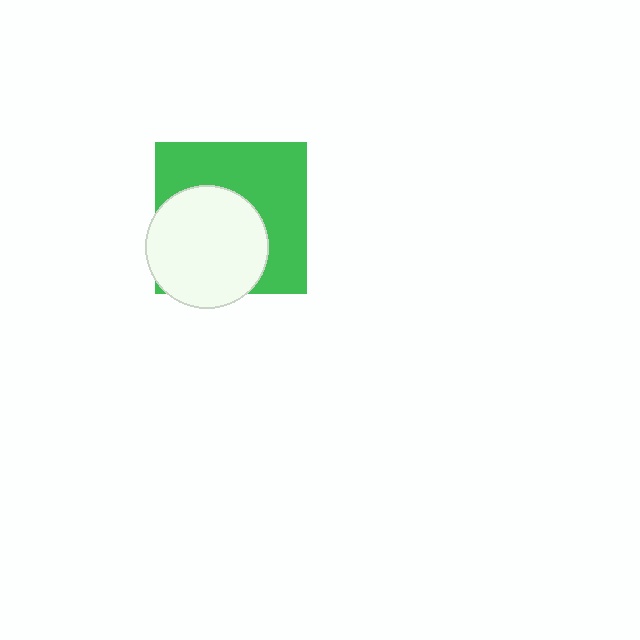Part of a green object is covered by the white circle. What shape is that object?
It is a square.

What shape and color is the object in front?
The object in front is a white circle.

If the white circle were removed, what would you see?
You would see the complete green square.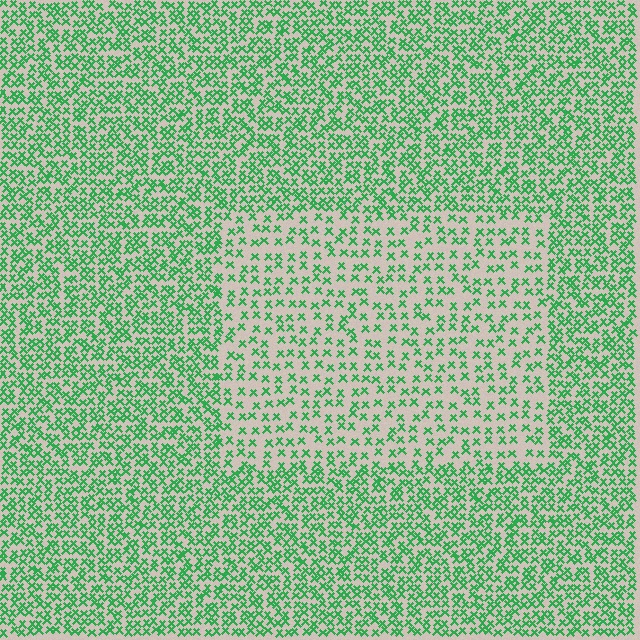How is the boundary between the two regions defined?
The boundary is defined by a change in element density (approximately 2.0x ratio). All elements are the same color, size, and shape.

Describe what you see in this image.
The image contains small green elements arranged at two different densities. A rectangle-shaped region is visible where the elements are less densely packed than the surrounding area.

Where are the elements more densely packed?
The elements are more densely packed outside the rectangle boundary.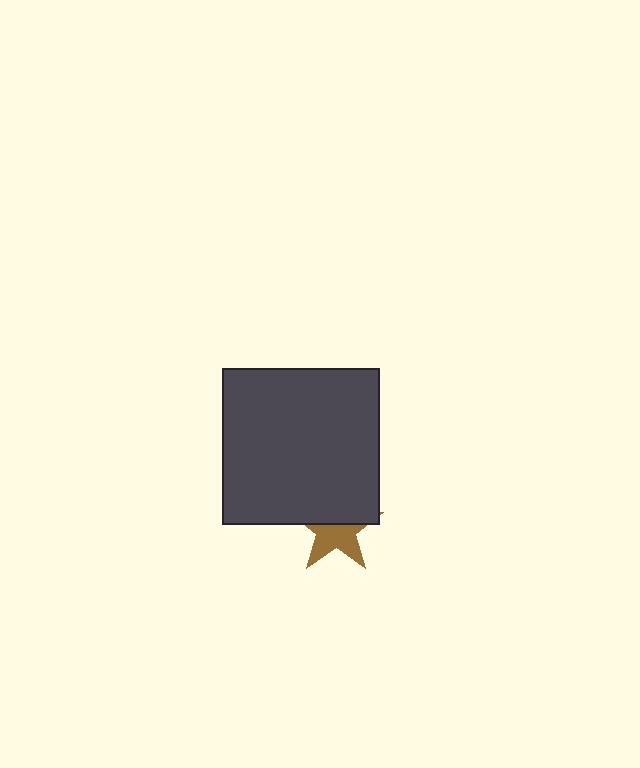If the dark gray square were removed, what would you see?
You would see the complete brown star.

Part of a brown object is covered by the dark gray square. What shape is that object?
It is a star.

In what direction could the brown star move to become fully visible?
The brown star could move down. That would shift it out from behind the dark gray square entirely.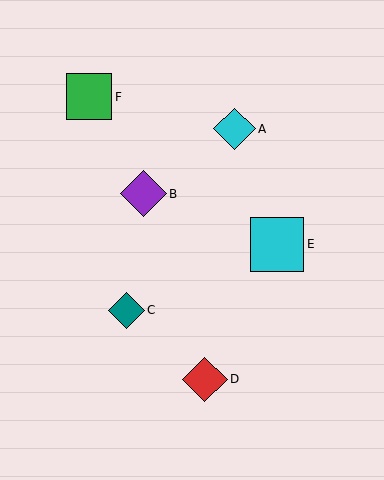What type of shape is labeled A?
Shape A is a cyan diamond.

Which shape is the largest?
The cyan square (labeled E) is the largest.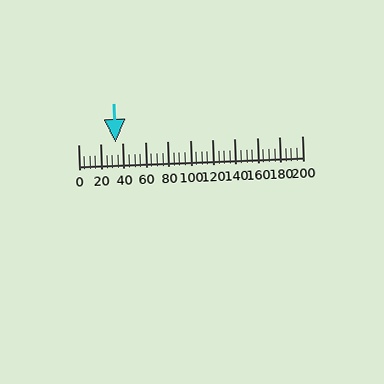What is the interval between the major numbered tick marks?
The major tick marks are spaced 20 units apart.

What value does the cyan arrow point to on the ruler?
The cyan arrow points to approximately 33.